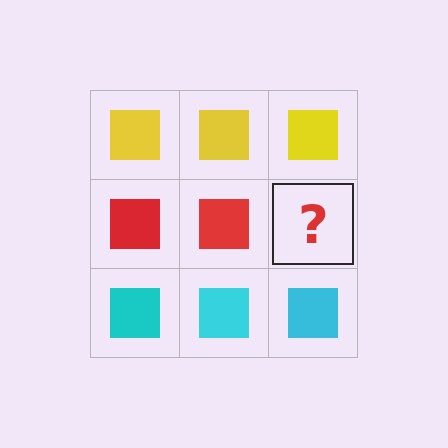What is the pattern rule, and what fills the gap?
The rule is that each row has a consistent color. The gap should be filled with a red square.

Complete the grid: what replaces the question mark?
The question mark should be replaced with a red square.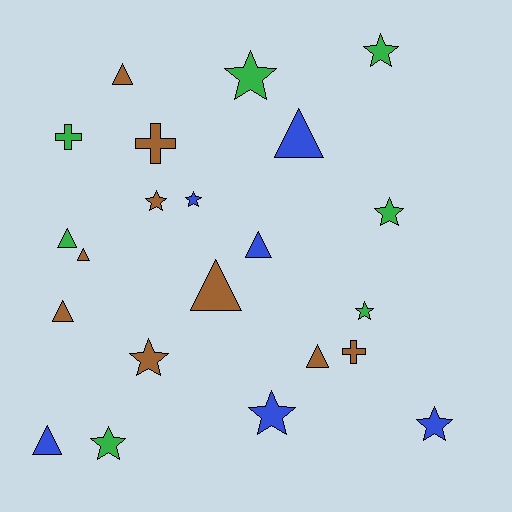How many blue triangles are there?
There are 3 blue triangles.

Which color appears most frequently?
Brown, with 9 objects.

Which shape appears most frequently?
Star, with 10 objects.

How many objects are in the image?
There are 22 objects.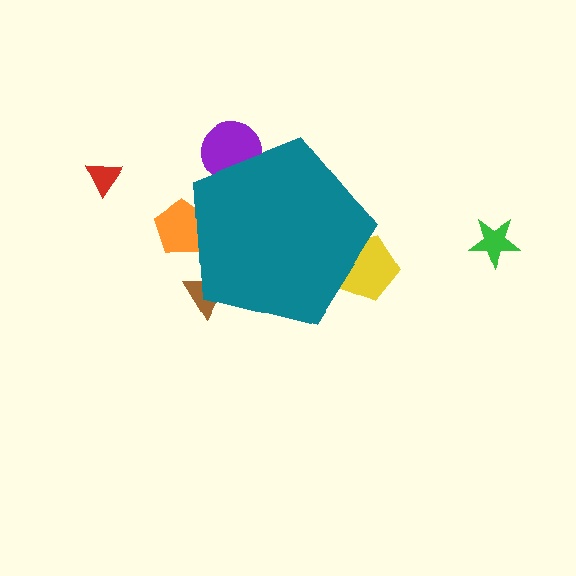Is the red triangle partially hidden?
No, the red triangle is fully visible.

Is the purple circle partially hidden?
Yes, the purple circle is partially hidden behind the teal pentagon.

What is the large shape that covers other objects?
A teal pentagon.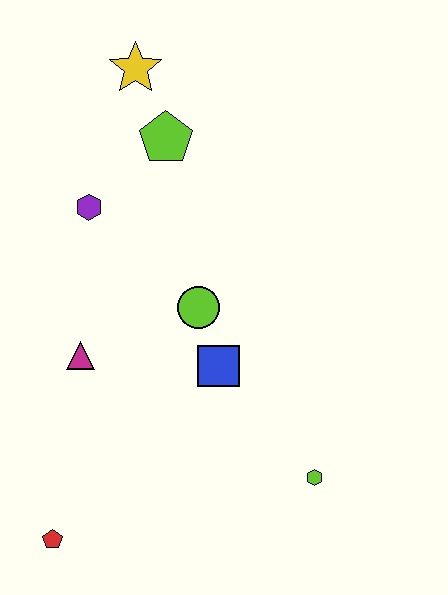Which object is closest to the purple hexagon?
The lime pentagon is closest to the purple hexagon.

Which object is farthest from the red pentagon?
The yellow star is farthest from the red pentagon.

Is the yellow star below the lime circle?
No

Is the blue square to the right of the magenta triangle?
Yes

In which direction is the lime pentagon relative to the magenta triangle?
The lime pentagon is above the magenta triangle.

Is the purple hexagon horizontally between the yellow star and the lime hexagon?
No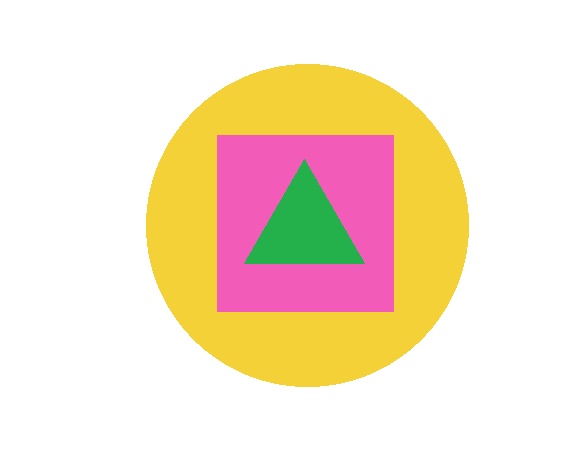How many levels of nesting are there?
3.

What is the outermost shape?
The yellow circle.